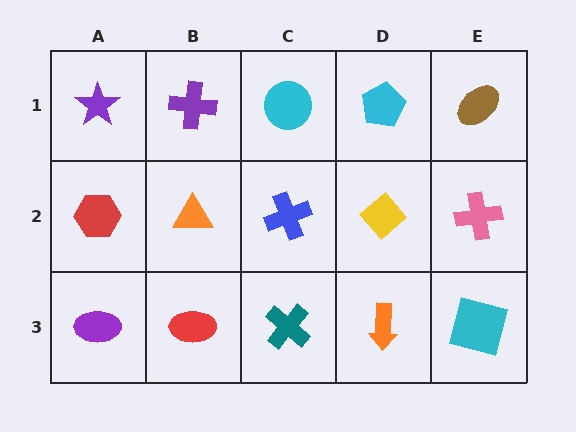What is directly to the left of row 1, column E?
A cyan pentagon.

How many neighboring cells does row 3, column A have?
2.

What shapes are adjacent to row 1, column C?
A blue cross (row 2, column C), a purple cross (row 1, column B), a cyan pentagon (row 1, column D).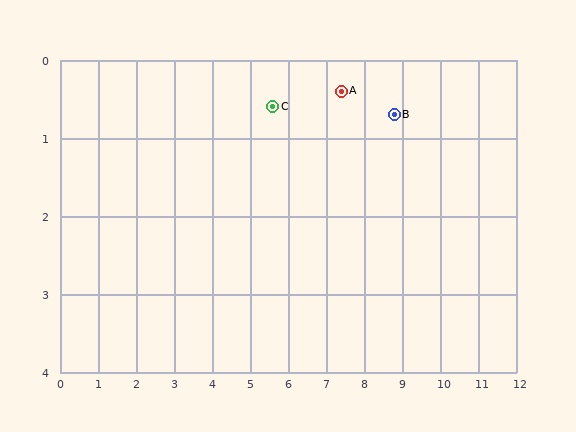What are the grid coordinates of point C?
Point C is at approximately (5.6, 0.6).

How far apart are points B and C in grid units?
Points B and C are about 3.2 grid units apart.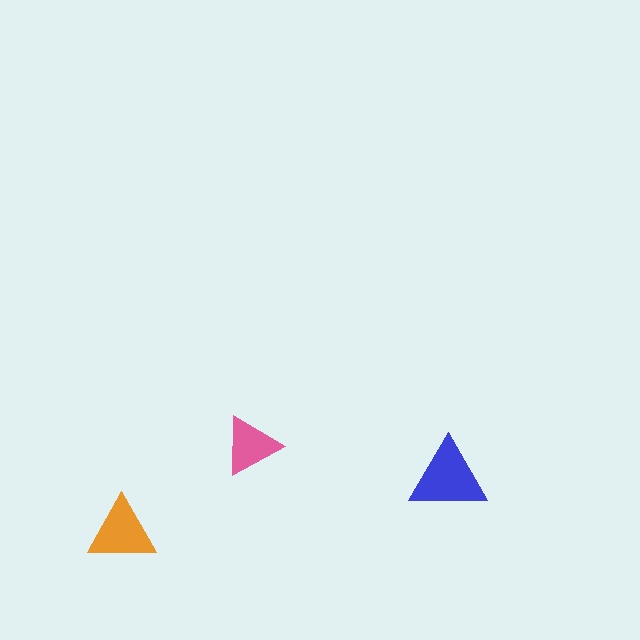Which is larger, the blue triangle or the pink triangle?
The blue one.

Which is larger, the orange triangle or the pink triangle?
The orange one.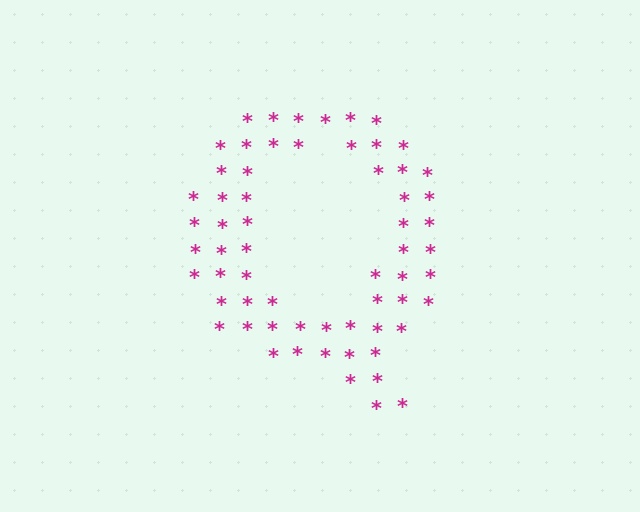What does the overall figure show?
The overall figure shows the letter Q.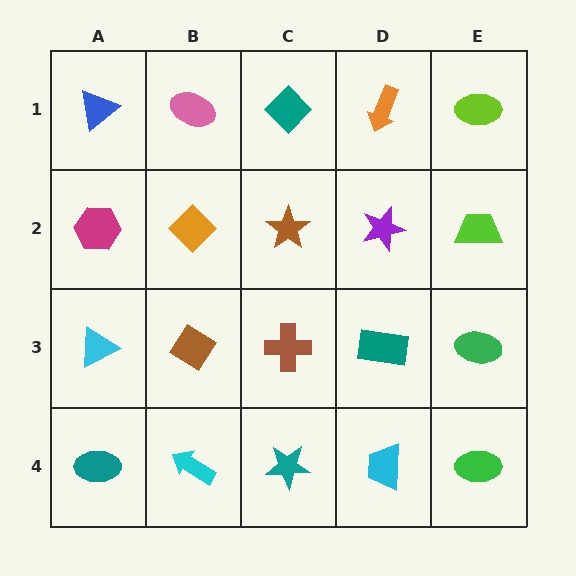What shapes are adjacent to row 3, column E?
A lime trapezoid (row 2, column E), a green ellipse (row 4, column E), a teal rectangle (row 3, column D).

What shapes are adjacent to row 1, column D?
A purple star (row 2, column D), a teal diamond (row 1, column C), a lime ellipse (row 1, column E).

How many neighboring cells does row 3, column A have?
3.